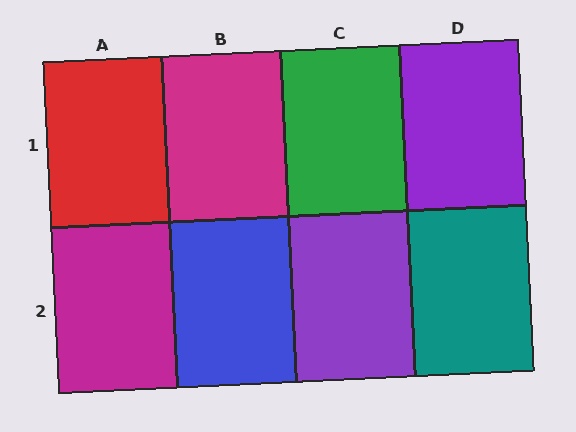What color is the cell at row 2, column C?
Purple.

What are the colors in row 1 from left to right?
Red, magenta, green, purple.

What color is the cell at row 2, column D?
Teal.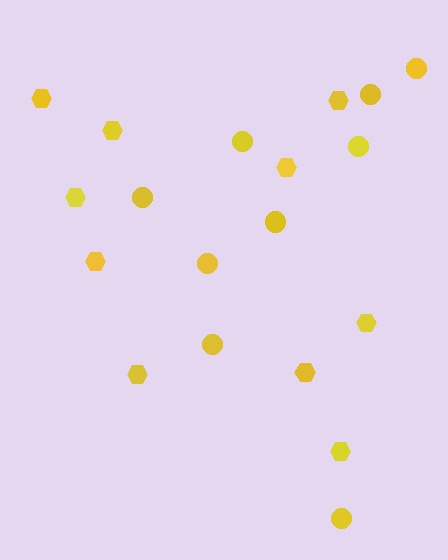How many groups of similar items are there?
There are 2 groups: one group of hexagons (10) and one group of circles (9).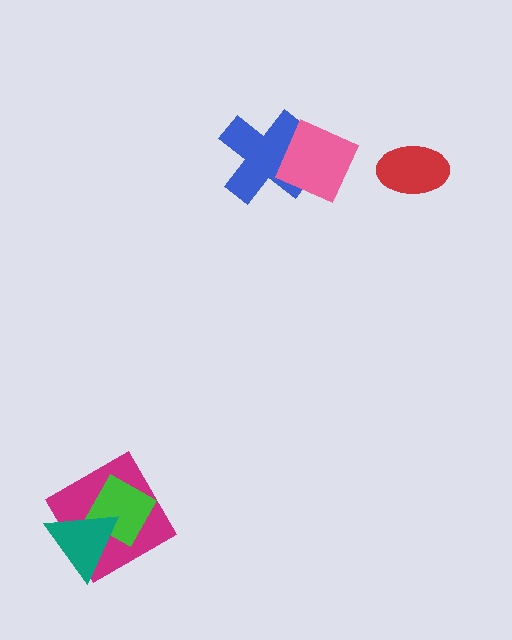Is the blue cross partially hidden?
Yes, it is partially covered by another shape.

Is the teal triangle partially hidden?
No, no other shape covers it.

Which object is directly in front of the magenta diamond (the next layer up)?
The green square is directly in front of the magenta diamond.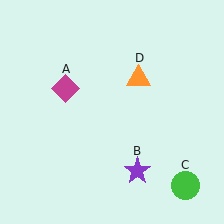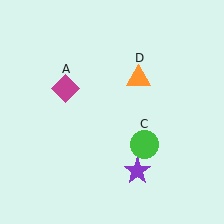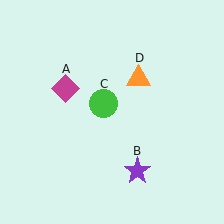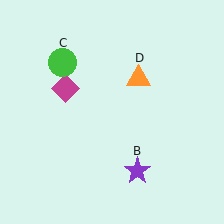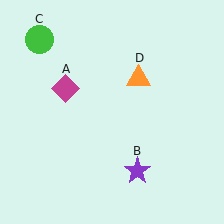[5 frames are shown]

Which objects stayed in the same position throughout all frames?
Magenta diamond (object A) and purple star (object B) and orange triangle (object D) remained stationary.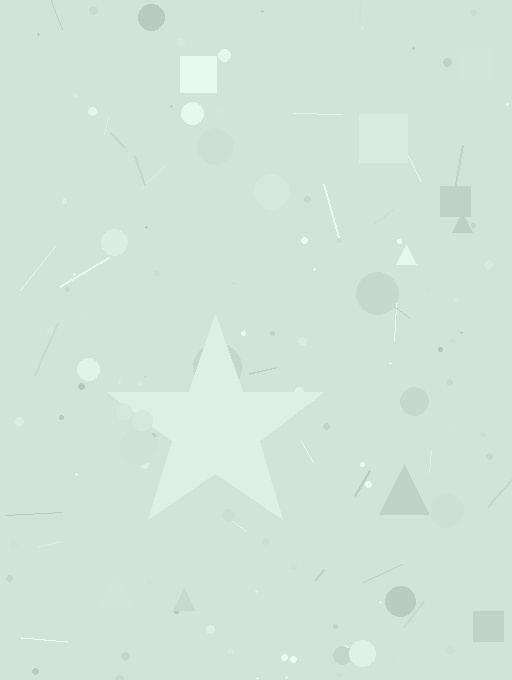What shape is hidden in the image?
A star is hidden in the image.